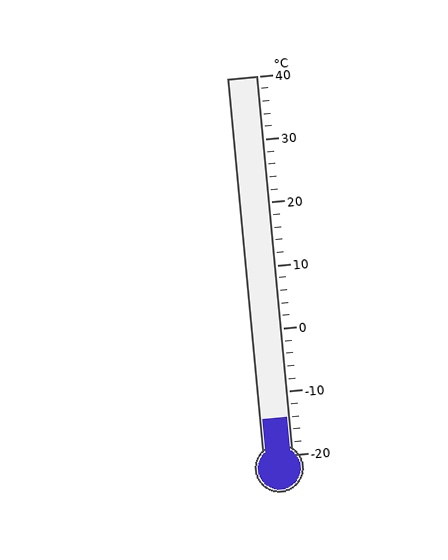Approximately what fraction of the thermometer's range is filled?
The thermometer is filled to approximately 10% of its range.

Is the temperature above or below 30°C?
The temperature is below 30°C.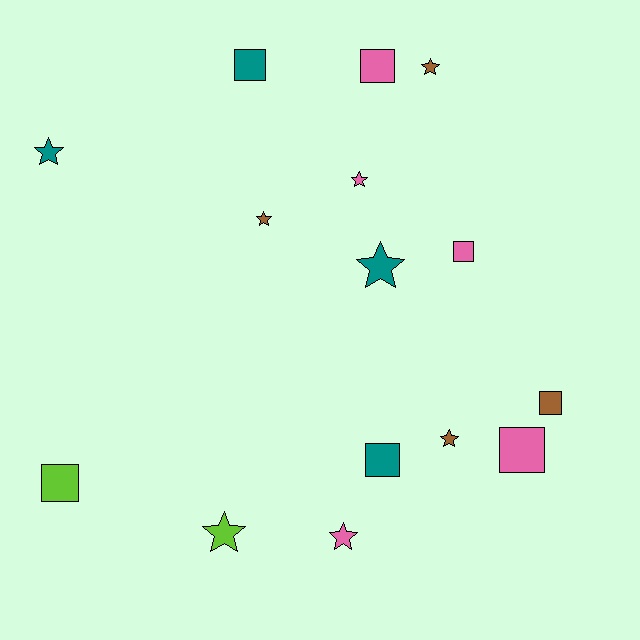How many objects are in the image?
There are 15 objects.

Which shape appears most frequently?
Star, with 8 objects.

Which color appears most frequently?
Pink, with 5 objects.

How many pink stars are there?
There are 2 pink stars.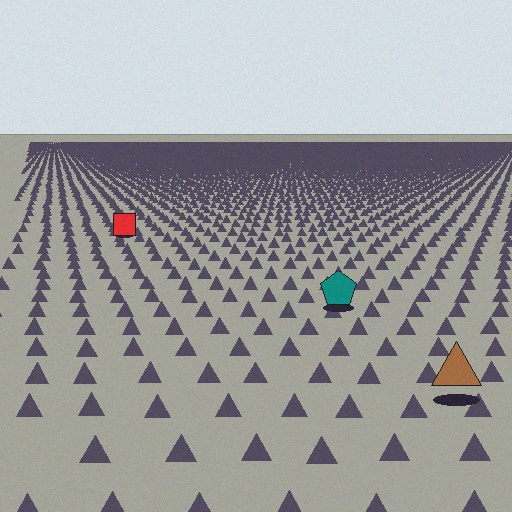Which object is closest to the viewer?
The brown triangle is closest. The texture marks near it are larger and more spread out.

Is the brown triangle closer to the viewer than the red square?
Yes. The brown triangle is closer — you can tell from the texture gradient: the ground texture is coarser near it.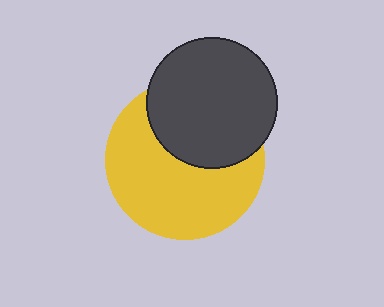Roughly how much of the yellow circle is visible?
About half of it is visible (roughly 62%).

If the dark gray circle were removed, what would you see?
You would see the complete yellow circle.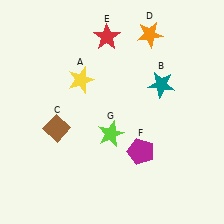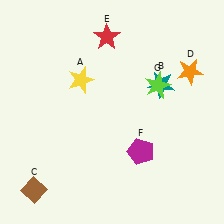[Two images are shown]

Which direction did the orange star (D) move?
The orange star (D) moved right.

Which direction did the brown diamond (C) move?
The brown diamond (C) moved down.